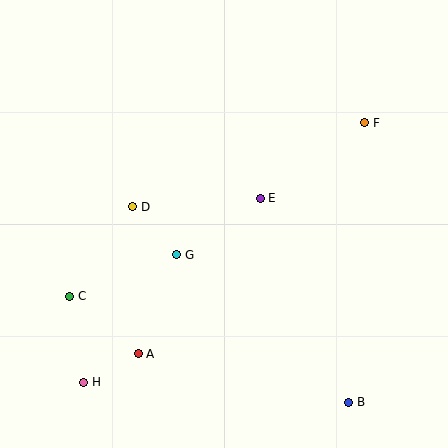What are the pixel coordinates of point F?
Point F is at (365, 123).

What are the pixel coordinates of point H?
Point H is at (84, 382).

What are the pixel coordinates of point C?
Point C is at (70, 296).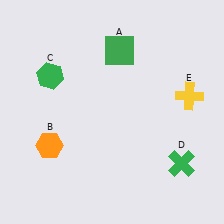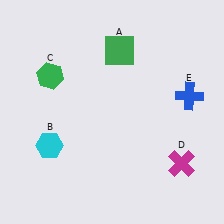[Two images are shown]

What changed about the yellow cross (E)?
In Image 1, E is yellow. In Image 2, it changed to blue.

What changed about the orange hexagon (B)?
In Image 1, B is orange. In Image 2, it changed to cyan.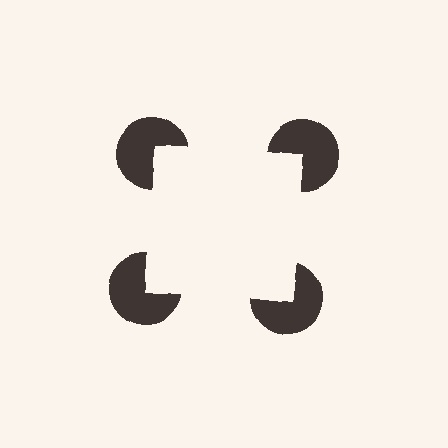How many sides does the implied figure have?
4 sides.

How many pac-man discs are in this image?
There are 4 — one at each vertex of the illusory square.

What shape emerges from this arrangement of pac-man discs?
An illusory square — its edges are inferred from the aligned wedge cuts in the pac-man discs, not physically drawn.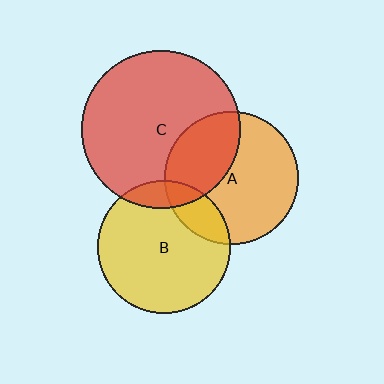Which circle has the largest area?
Circle C (red).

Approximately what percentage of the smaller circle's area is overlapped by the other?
Approximately 10%.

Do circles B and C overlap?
Yes.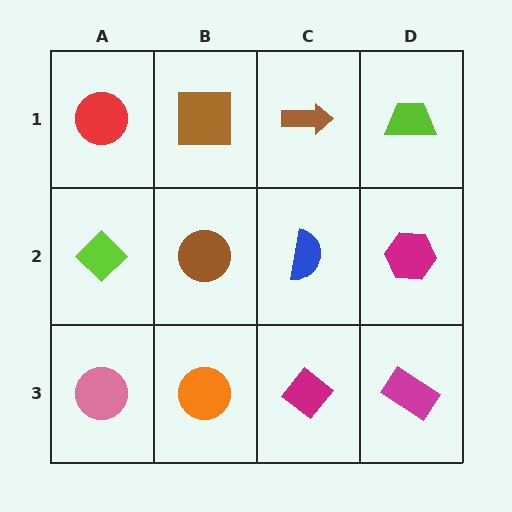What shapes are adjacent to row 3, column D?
A magenta hexagon (row 2, column D), a magenta diamond (row 3, column C).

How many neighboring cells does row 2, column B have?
4.